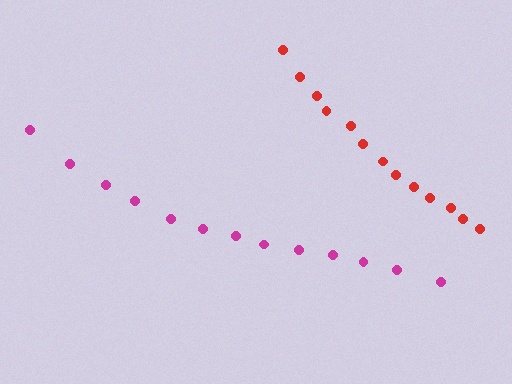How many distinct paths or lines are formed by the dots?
There are 2 distinct paths.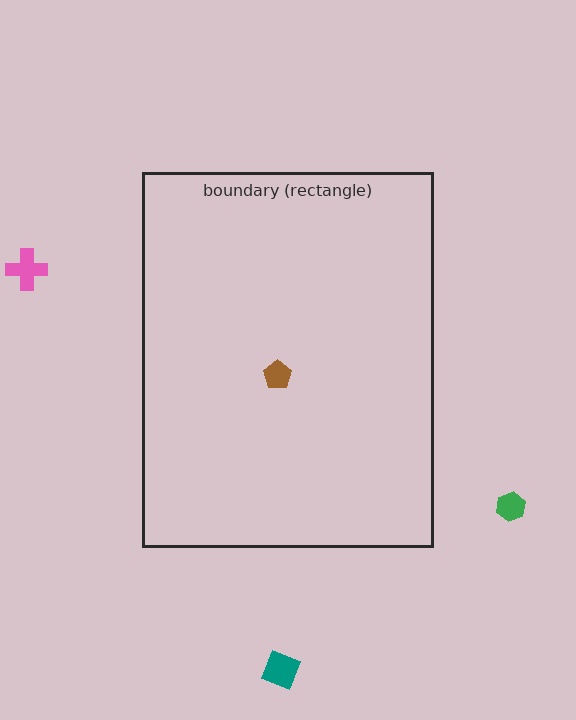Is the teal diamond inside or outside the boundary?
Outside.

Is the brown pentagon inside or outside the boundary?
Inside.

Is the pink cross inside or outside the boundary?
Outside.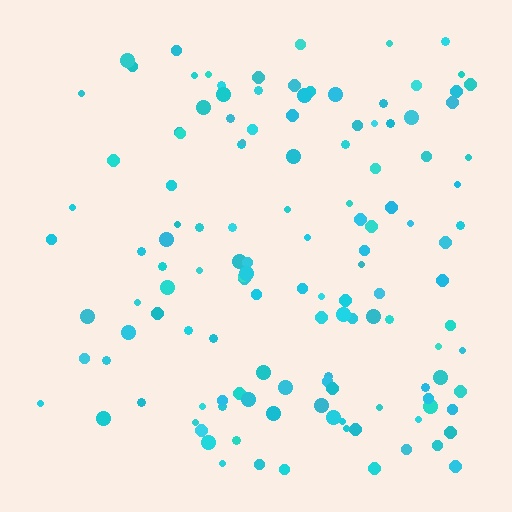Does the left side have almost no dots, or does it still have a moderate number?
Still a moderate number, just noticeably fewer than the right.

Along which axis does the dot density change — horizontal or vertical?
Horizontal.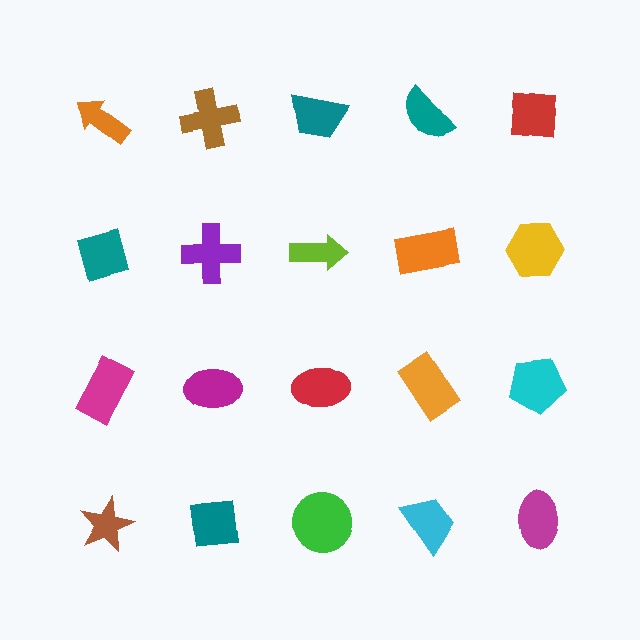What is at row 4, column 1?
A brown star.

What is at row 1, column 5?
A red square.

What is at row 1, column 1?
An orange arrow.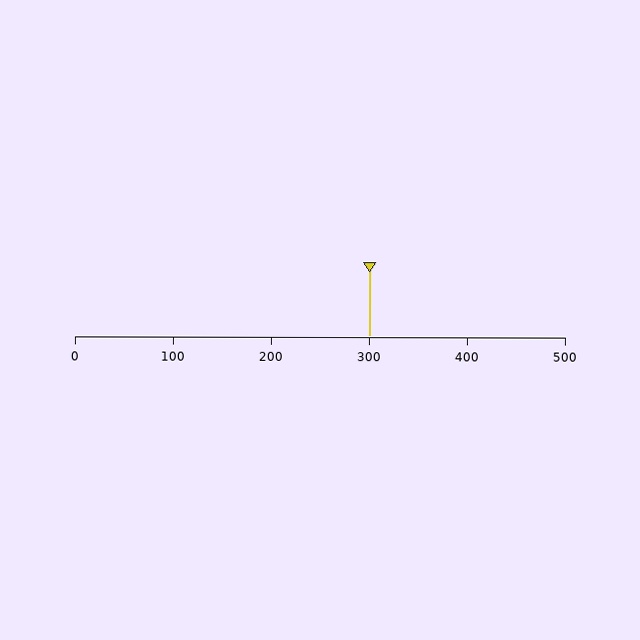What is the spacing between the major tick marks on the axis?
The major ticks are spaced 100 apart.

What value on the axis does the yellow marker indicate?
The marker indicates approximately 300.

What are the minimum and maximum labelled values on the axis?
The axis runs from 0 to 500.